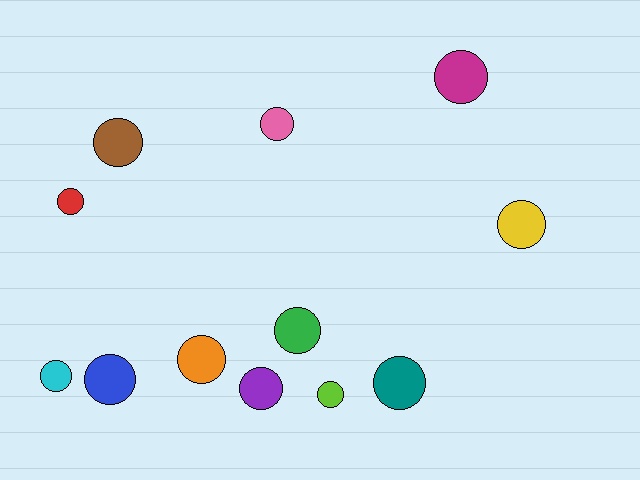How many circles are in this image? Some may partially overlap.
There are 12 circles.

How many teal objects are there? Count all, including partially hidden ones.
There is 1 teal object.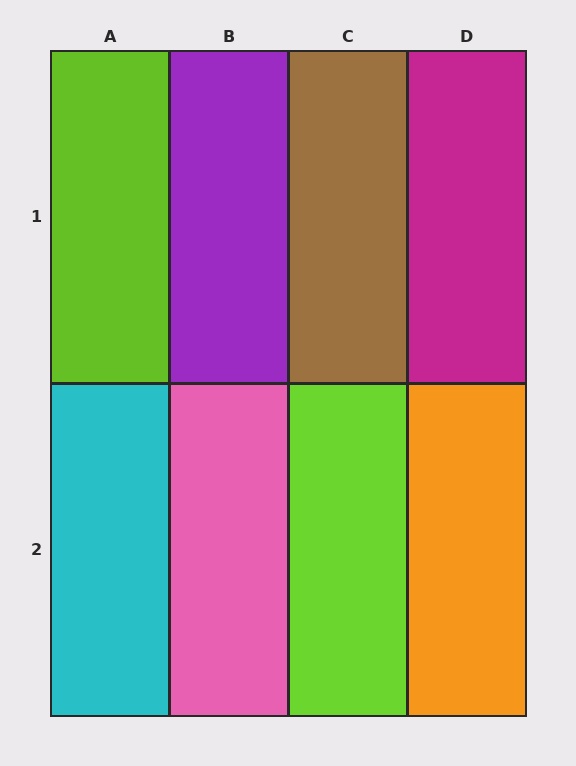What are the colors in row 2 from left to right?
Cyan, pink, lime, orange.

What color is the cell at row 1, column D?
Magenta.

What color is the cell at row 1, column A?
Lime.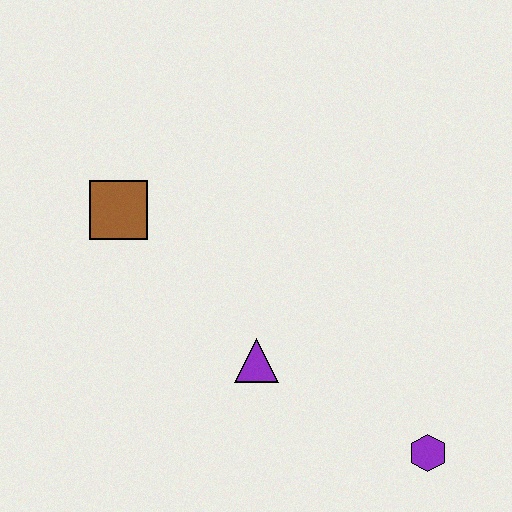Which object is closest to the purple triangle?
The purple hexagon is closest to the purple triangle.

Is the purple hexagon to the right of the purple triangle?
Yes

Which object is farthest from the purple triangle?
The brown square is farthest from the purple triangle.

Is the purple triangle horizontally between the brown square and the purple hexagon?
Yes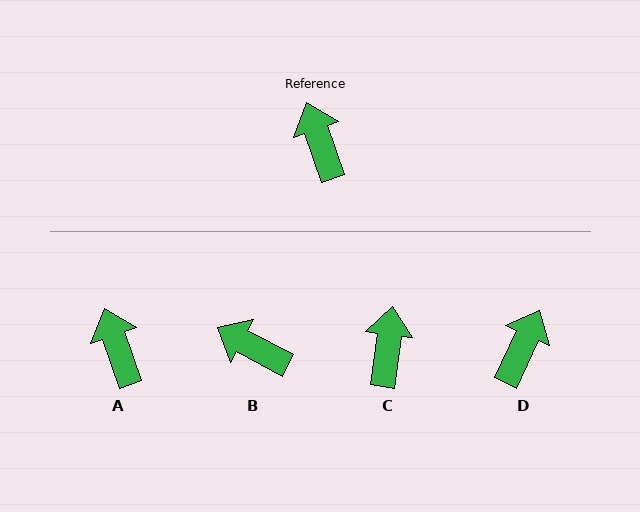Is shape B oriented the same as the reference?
No, it is off by about 43 degrees.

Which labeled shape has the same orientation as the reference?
A.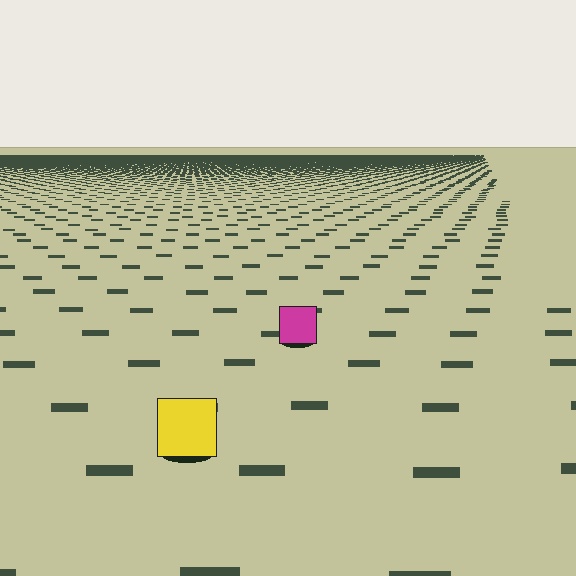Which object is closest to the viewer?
The yellow square is closest. The texture marks near it are larger and more spread out.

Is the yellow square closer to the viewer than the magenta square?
Yes. The yellow square is closer — you can tell from the texture gradient: the ground texture is coarser near it.